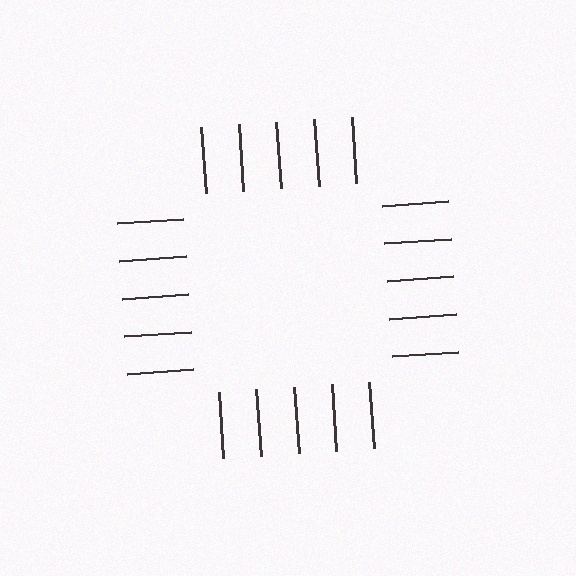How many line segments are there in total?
20 — 5 along each of the 4 edges.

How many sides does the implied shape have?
4 sides — the line-ends trace a square.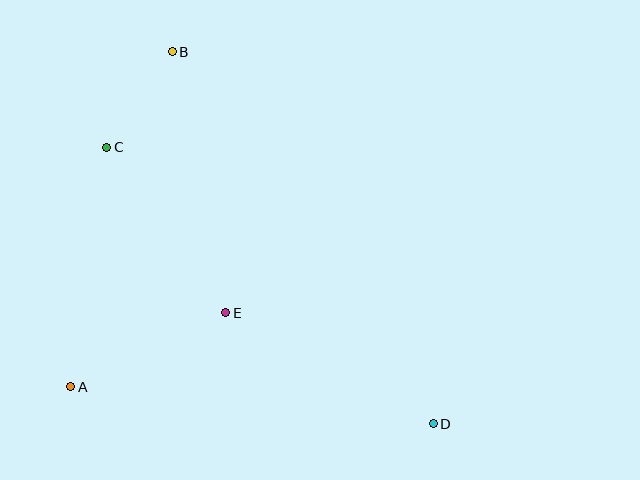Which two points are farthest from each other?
Points B and D are farthest from each other.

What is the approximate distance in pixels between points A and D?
The distance between A and D is approximately 364 pixels.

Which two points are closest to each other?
Points B and C are closest to each other.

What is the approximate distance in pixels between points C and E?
The distance between C and E is approximately 204 pixels.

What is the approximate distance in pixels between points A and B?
The distance between A and B is approximately 350 pixels.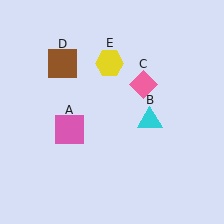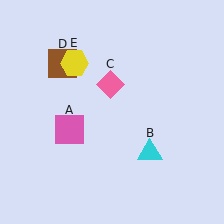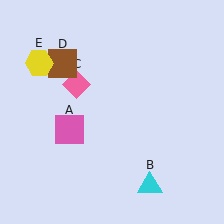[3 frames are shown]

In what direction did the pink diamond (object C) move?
The pink diamond (object C) moved left.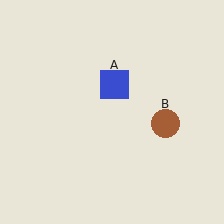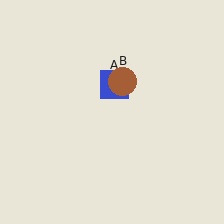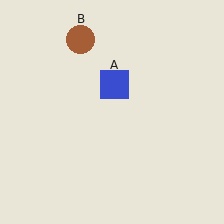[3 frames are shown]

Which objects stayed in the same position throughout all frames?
Blue square (object A) remained stationary.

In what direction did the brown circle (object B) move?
The brown circle (object B) moved up and to the left.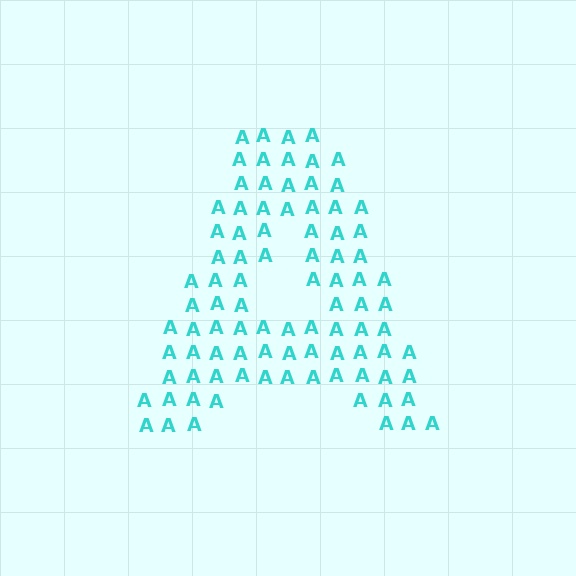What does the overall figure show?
The overall figure shows the letter A.